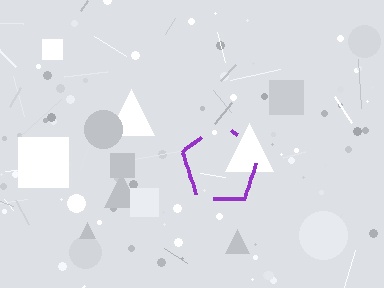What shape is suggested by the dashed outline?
The dashed outline suggests a pentagon.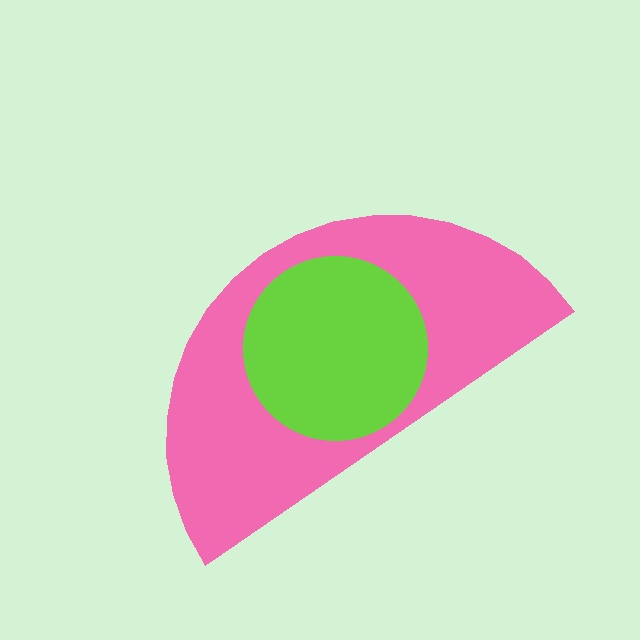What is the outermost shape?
The pink semicircle.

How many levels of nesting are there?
2.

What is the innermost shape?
The lime circle.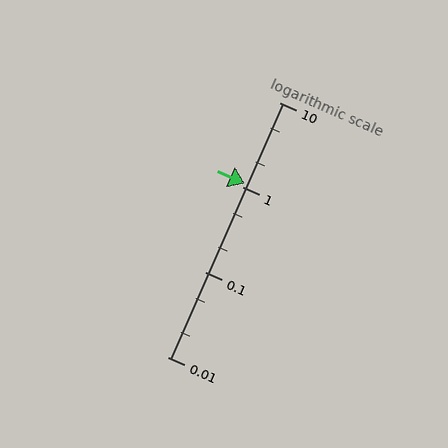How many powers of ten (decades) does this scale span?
The scale spans 3 decades, from 0.01 to 10.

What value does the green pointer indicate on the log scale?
The pointer indicates approximately 1.1.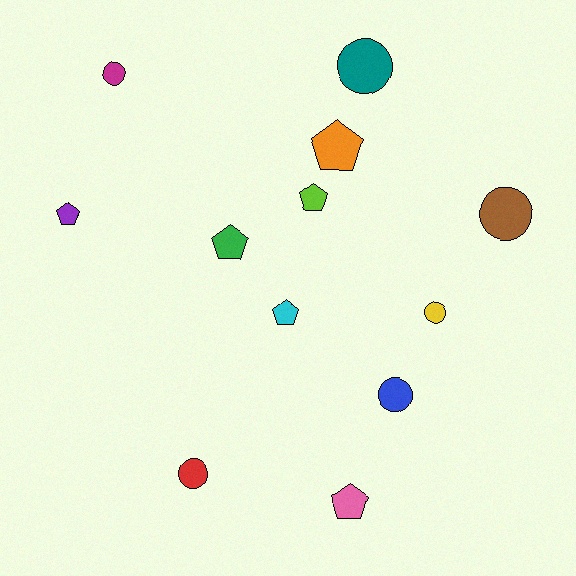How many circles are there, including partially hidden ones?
There are 6 circles.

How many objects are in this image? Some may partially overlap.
There are 12 objects.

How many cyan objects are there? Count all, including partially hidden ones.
There is 1 cyan object.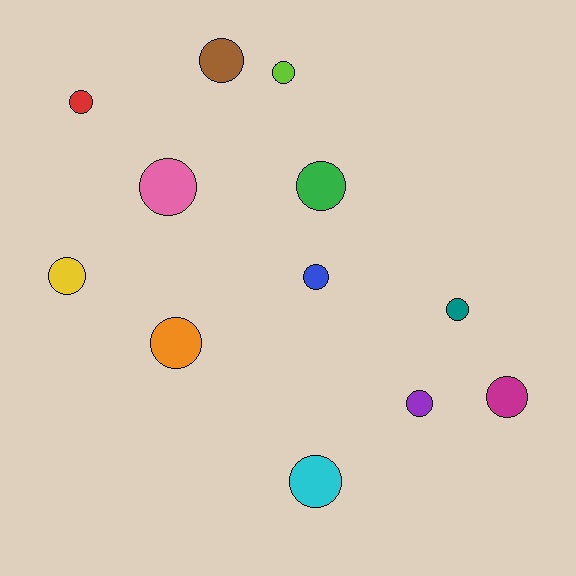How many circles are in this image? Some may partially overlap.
There are 12 circles.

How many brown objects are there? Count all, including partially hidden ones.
There is 1 brown object.